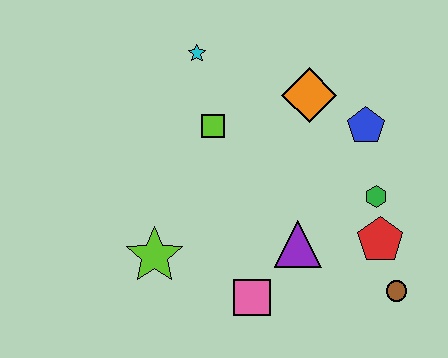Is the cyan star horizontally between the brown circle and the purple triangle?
No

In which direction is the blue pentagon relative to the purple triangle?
The blue pentagon is above the purple triangle.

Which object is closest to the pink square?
The purple triangle is closest to the pink square.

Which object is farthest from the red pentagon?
The cyan star is farthest from the red pentagon.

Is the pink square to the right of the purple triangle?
No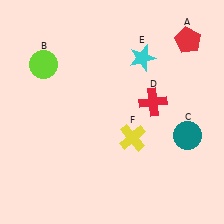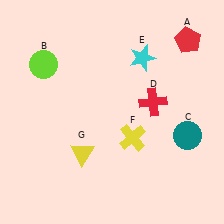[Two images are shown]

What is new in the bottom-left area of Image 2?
A yellow triangle (G) was added in the bottom-left area of Image 2.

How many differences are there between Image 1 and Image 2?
There is 1 difference between the two images.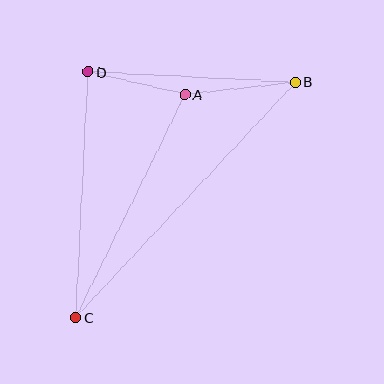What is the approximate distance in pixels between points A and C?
The distance between A and C is approximately 248 pixels.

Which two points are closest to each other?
Points A and D are closest to each other.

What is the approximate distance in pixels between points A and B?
The distance between A and B is approximately 111 pixels.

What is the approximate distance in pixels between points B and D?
The distance between B and D is approximately 207 pixels.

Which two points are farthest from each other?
Points B and C are farthest from each other.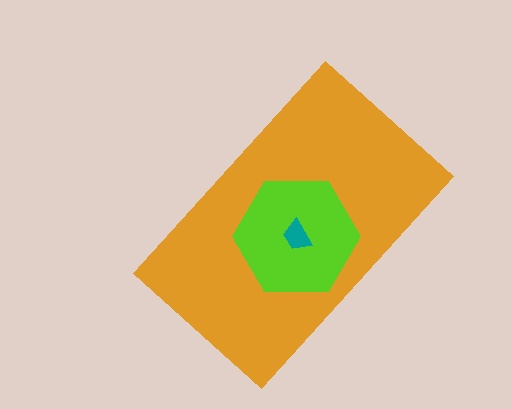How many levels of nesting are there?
3.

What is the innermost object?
The teal trapezoid.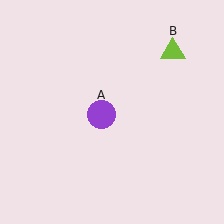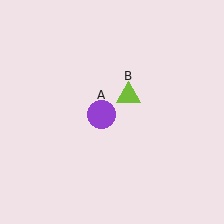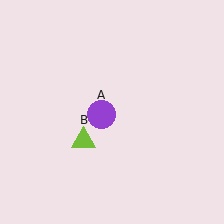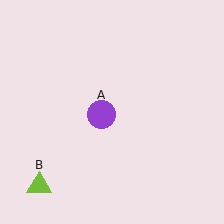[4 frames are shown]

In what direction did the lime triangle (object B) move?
The lime triangle (object B) moved down and to the left.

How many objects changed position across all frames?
1 object changed position: lime triangle (object B).